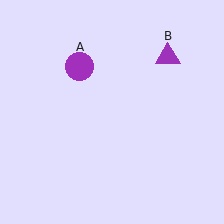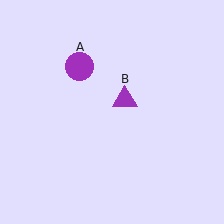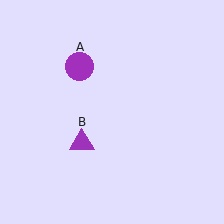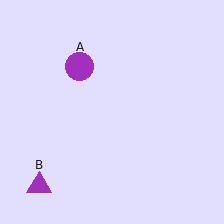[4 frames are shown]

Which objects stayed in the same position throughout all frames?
Purple circle (object A) remained stationary.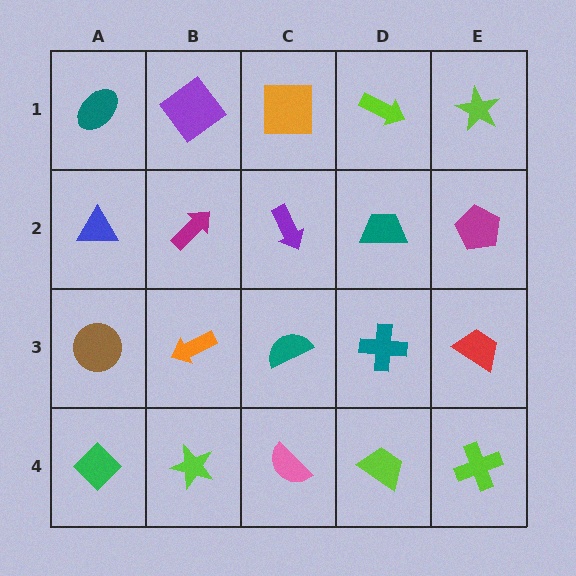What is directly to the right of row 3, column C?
A teal cross.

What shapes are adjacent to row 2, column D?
A lime arrow (row 1, column D), a teal cross (row 3, column D), a purple arrow (row 2, column C), a magenta pentagon (row 2, column E).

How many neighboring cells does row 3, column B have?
4.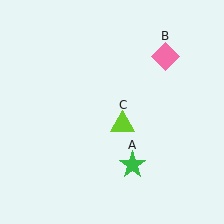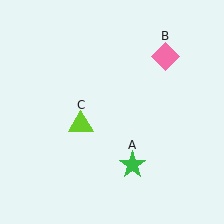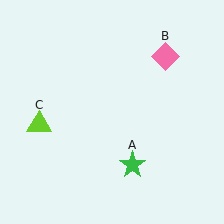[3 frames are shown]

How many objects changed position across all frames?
1 object changed position: lime triangle (object C).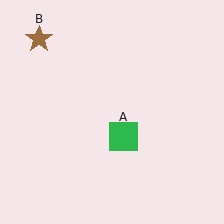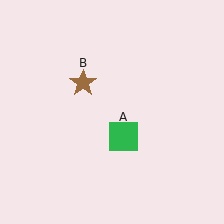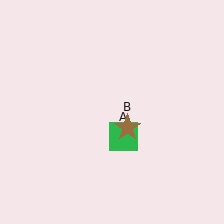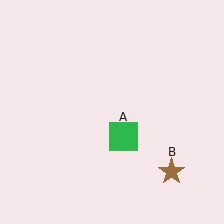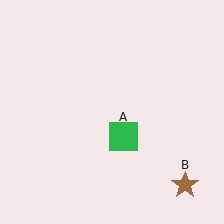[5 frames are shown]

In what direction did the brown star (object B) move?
The brown star (object B) moved down and to the right.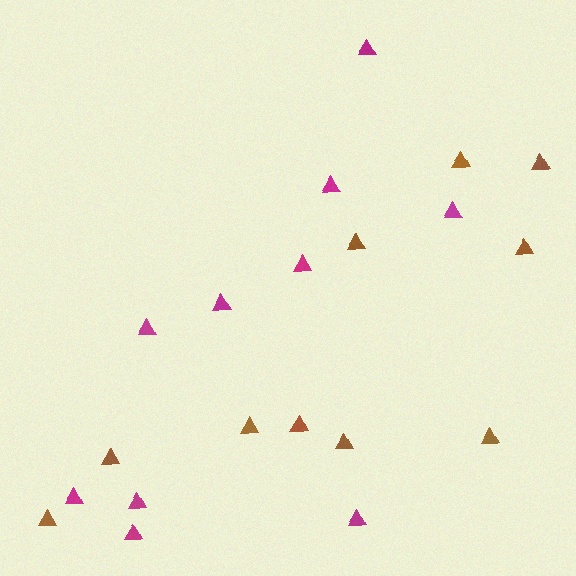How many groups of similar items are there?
There are 2 groups: one group of magenta triangles (10) and one group of brown triangles (10).